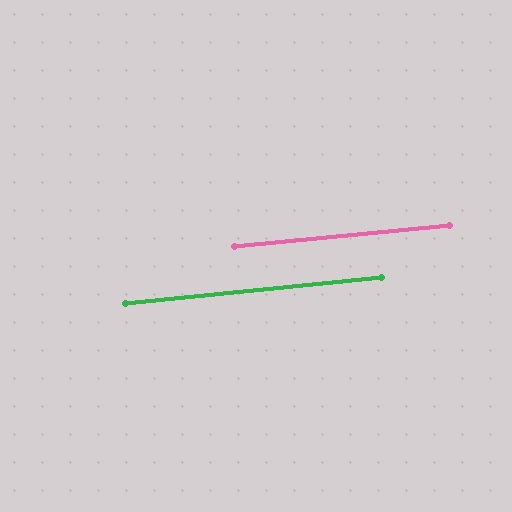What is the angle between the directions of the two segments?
Approximately 0 degrees.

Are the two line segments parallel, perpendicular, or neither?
Parallel — their directions differ by only 0.0°.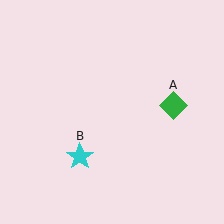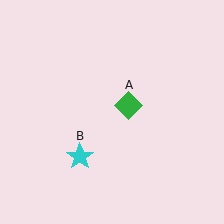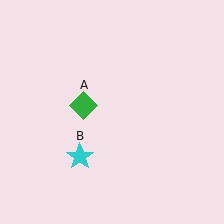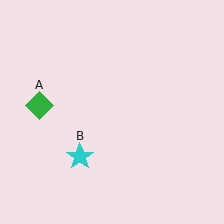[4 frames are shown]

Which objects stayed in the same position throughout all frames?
Cyan star (object B) remained stationary.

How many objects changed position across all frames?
1 object changed position: green diamond (object A).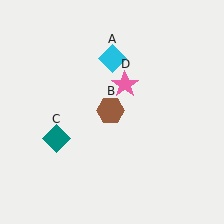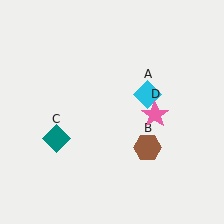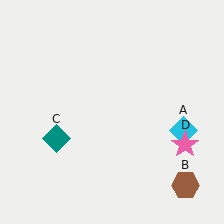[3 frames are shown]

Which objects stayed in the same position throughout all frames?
Teal diamond (object C) remained stationary.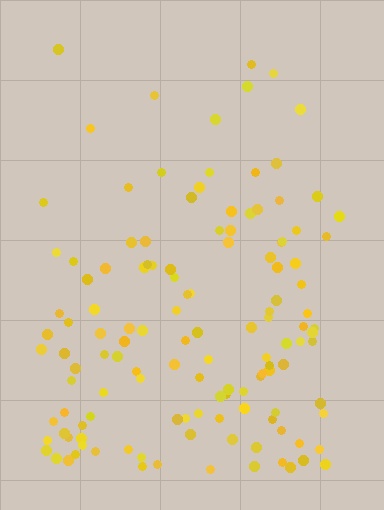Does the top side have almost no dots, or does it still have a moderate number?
Still a moderate number, just noticeably fewer than the bottom.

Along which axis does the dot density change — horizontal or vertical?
Vertical.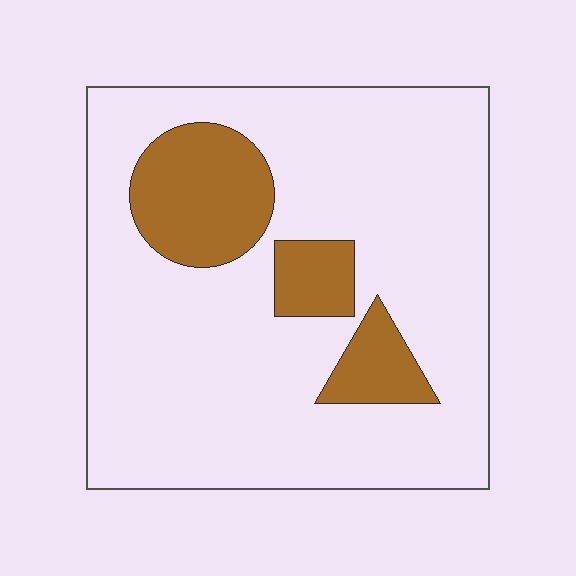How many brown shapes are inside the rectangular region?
3.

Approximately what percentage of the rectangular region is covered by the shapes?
Approximately 20%.